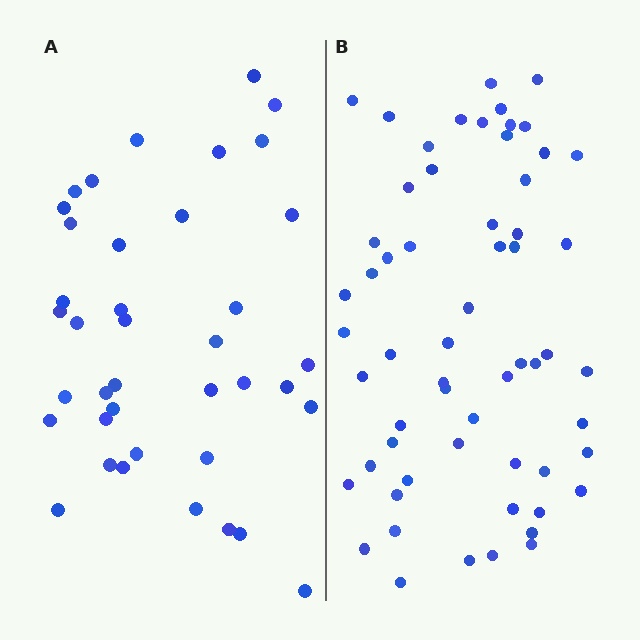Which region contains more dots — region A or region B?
Region B (the right region) has more dots.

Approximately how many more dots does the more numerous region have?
Region B has approximately 20 more dots than region A.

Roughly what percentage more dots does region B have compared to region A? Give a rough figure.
About 55% more.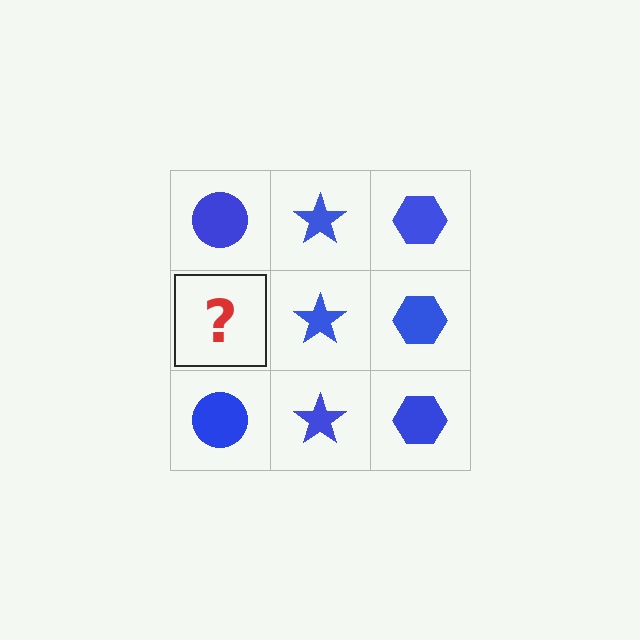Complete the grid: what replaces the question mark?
The question mark should be replaced with a blue circle.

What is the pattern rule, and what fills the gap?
The rule is that each column has a consistent shape. The gap should be filled with a blue circle.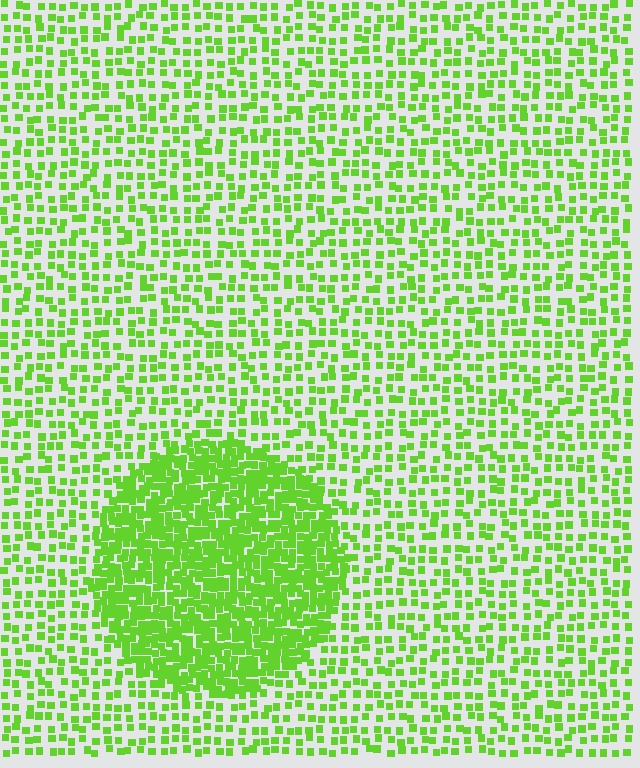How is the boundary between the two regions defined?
The boundary is defined by a change in element density (approximately 2.5x ratio). All elements are the same color, size, and shape.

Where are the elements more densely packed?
The elements are more densely packed inside the circle boundary.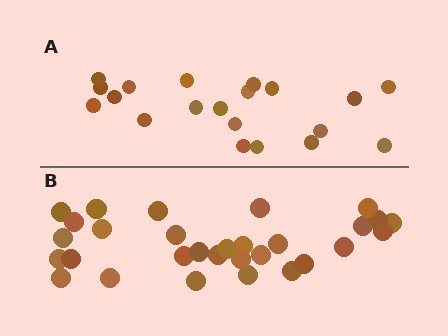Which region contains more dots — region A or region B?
Region B (the bottom region) has more dots.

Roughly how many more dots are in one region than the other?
Region B has roughly 10 or so more dots than region A.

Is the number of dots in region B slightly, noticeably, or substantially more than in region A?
Region B has substantially more. The ratio is roughly 1.5 to 1.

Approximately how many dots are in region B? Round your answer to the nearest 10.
About 30 dots.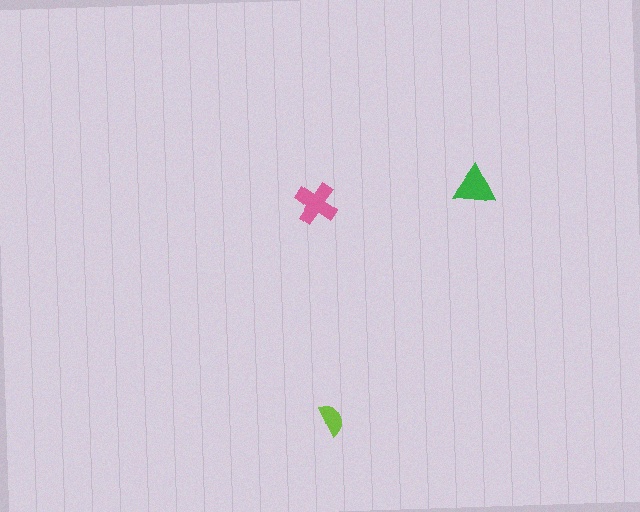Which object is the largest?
The pink cross.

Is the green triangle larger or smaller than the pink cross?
Smaller.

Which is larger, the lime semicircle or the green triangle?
The green triangle.